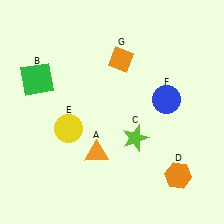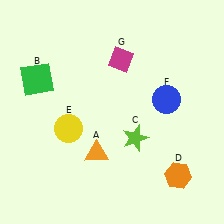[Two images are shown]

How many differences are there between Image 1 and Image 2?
There is 1 difference between the two images.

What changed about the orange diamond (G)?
In Image 1, G is orange. In Image 2, it changed to magenta.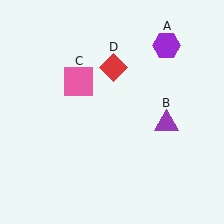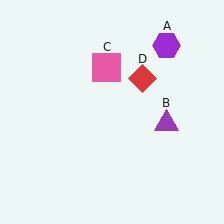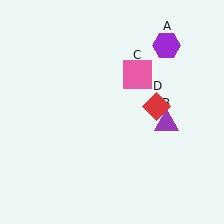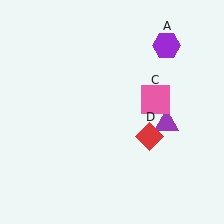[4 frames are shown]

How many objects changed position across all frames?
2 objects changed position: pink square (object C), red diamond (object D).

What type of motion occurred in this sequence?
The pink square (object C), red diamond (object D) rotated clockwise around the center of the scene.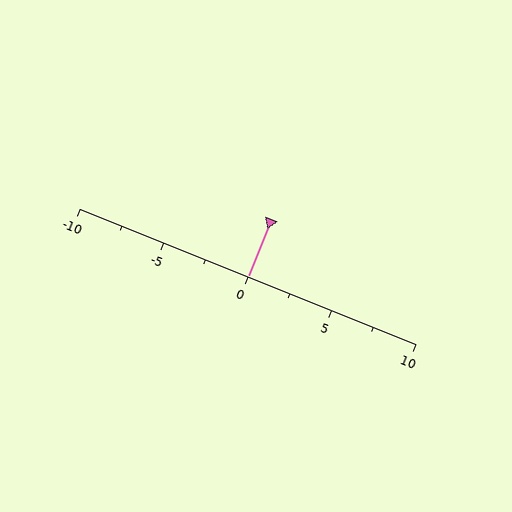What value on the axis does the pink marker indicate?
The marker indicates approximately 0.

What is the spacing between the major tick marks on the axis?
The major ticks are spaced 5 apart.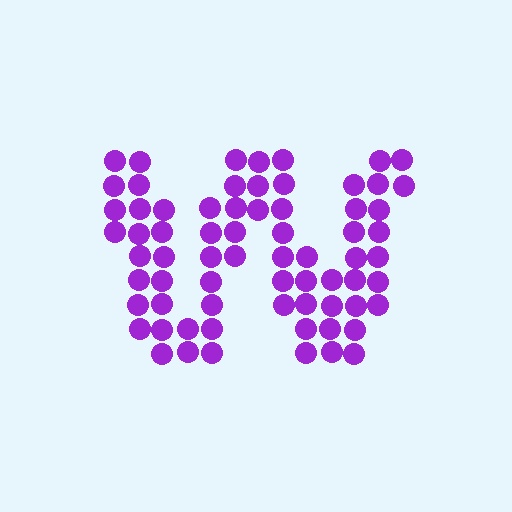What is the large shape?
The large shape is the letter W.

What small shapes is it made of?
It is made of small circles.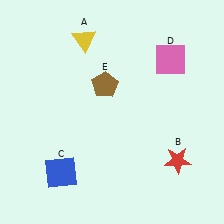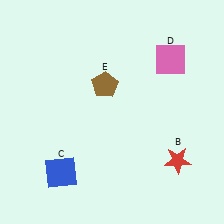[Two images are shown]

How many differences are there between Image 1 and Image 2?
There is 1 difference between the two images.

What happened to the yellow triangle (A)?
The yellow triangle (A) was removed in Image 2. It was in the top-left area of Image 1.